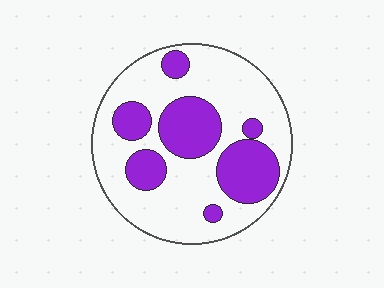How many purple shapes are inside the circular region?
7.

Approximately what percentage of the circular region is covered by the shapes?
Approximately 30%.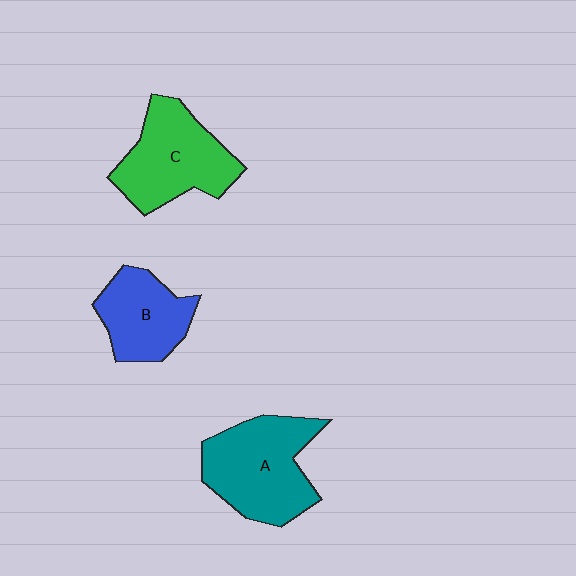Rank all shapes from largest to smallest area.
From largest to smallest: A (teal), C (green), B (blue).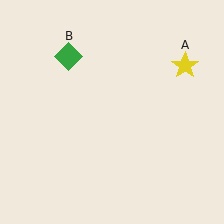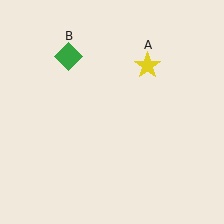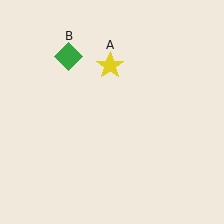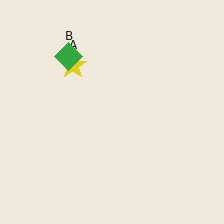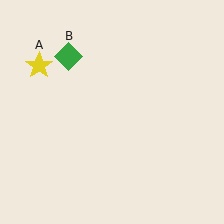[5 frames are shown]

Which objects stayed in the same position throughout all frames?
Green diamond (object B) remained stationary.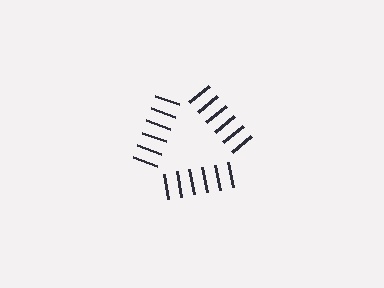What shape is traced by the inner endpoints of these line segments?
An illusory triangle — the line segments terminate on its edges but no continuous stroke is drawn.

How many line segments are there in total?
18 — 6 along each of the 3 edges.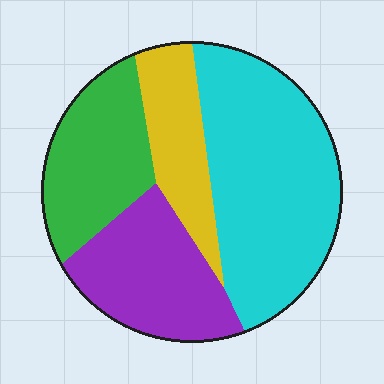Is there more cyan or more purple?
Cyan.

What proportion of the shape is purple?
Purple covers roughly 25% of the shape.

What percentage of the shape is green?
Green takes up about one fifth (1/5) of the shape.